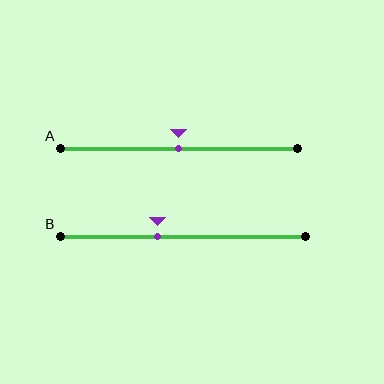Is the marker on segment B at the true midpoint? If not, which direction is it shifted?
No, the marker on segment B is shifted to the left by about 10% of the segment length.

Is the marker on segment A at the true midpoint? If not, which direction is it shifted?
Yes, the marker on segment A is at the true midpoint.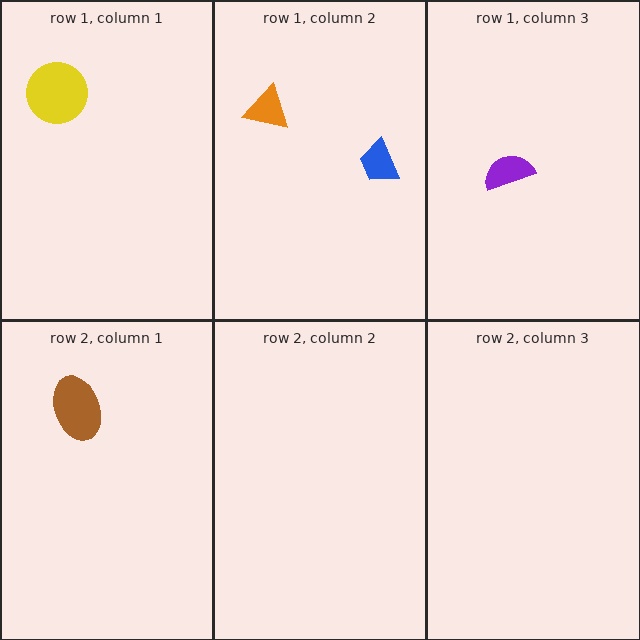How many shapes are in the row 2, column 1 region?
1.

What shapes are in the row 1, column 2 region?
The orange triangle, the blue trapezoid.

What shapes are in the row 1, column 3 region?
The purple semicircle.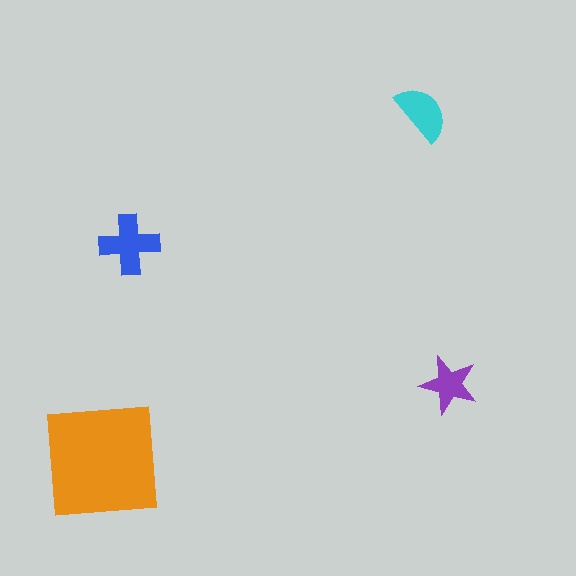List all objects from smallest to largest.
The purple star, the cyan semicircle, the blue cross, the orange square.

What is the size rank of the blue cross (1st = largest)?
2nd.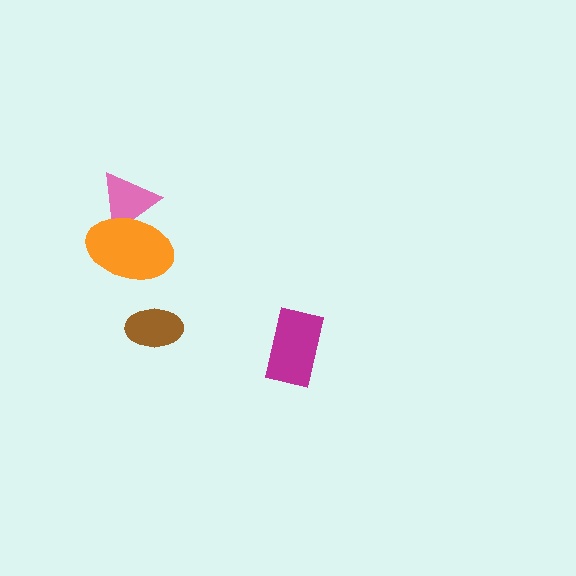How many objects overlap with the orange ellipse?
1 object overlaps with the orange ellipse.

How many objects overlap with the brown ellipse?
0 objects overlap with the brown ellipse.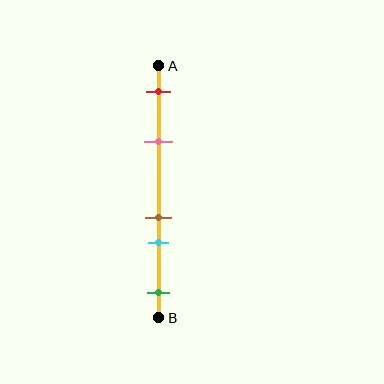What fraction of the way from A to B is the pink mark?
The pink mark is approximately 30% (0.3) of the way from A to B.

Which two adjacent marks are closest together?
The brown and cyan marks are the closest adjacent pair.